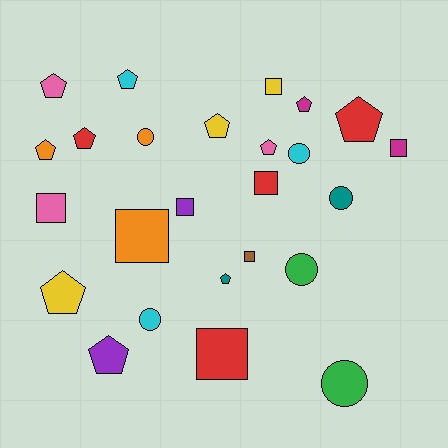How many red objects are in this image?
There are 4 red objects.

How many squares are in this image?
There are 8 squares.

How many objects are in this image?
There are 25 objects.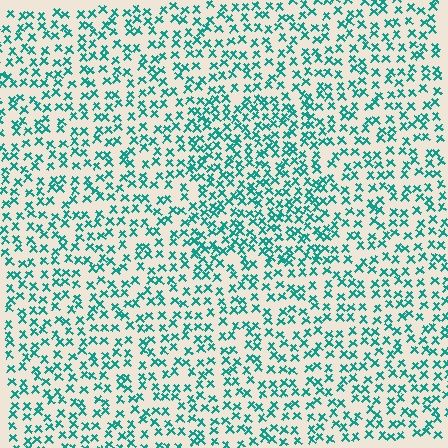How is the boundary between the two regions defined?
The boundary is defined by a change in element density (approximately 1.5x ratio). All elements are the same color, size, and shape.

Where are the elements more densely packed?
The elements are more densely packed inside the rectangle boundary.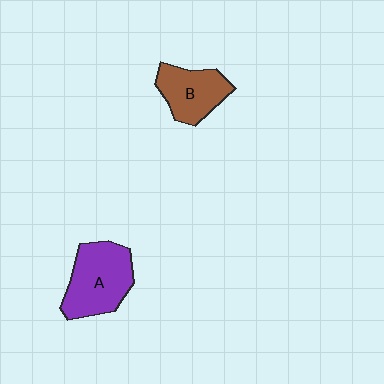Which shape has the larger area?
Shape A (purple).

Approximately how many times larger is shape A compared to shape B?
Approximately 1.3 times.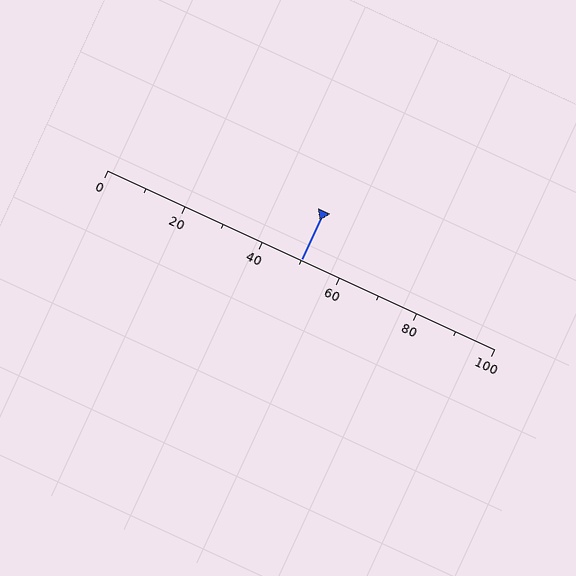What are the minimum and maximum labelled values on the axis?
The axis runs from 0 to 100.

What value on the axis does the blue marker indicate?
The marker indicates approximately 50.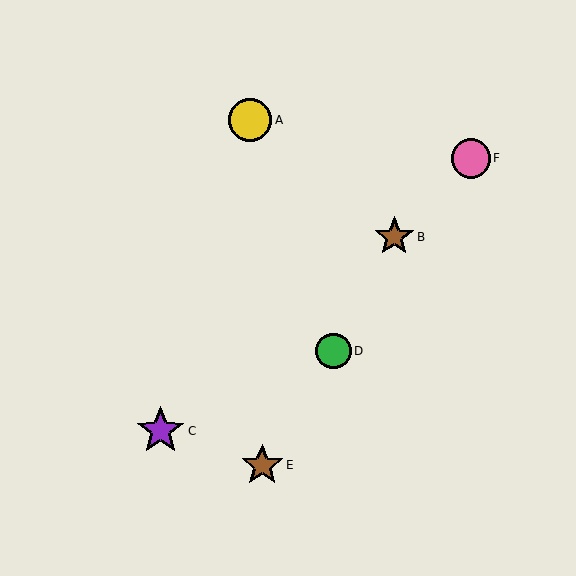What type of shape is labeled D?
Shape D is a green circle.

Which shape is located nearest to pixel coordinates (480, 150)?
The pink circle (labeled F) at (471, 158) is nearest to that location.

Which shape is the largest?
The purple star (labeled C) is the largest.